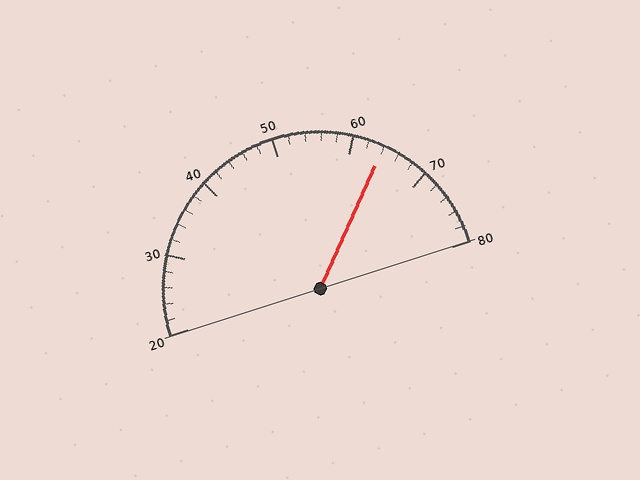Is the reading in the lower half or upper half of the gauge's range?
The reading is in the upper half of the range (20 to 80).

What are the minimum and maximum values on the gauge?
The gauge ranges from 20 to 80.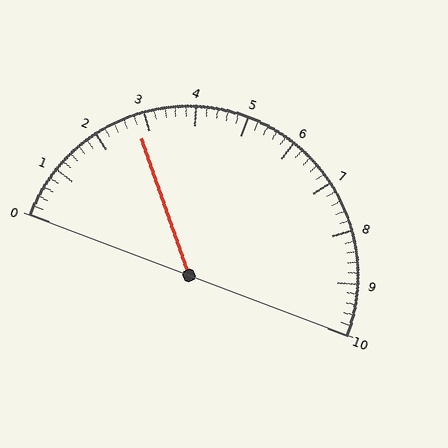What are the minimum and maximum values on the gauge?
The gauge ranges from 0 to 10.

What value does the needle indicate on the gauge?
The needle indicates approximately 2.8.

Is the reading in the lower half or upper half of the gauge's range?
The reading is in the lower half of the range (0 to 10).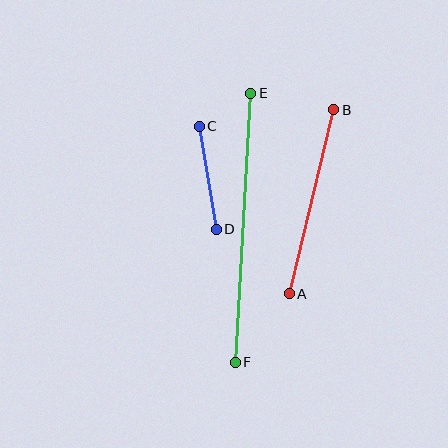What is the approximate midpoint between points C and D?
The midpoint is at approximately (208, 178) pixels.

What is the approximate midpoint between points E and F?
The midpoint is at approximately (243, 228) pixels.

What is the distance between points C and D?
The distance is approximately 105 pixels.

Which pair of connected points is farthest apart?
Points E and F are farthest apart.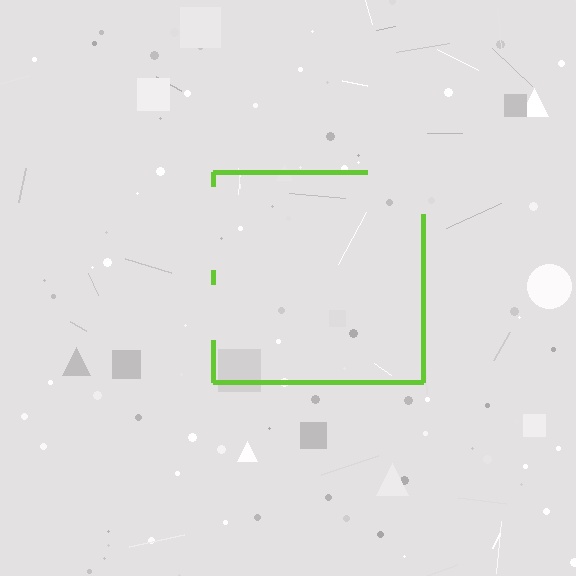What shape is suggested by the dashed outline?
The dashed outline suggests a square.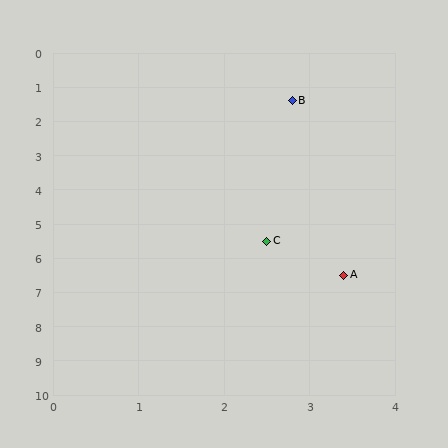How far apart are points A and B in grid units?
Points A and B are about 5.1 grid units apart.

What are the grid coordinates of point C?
Point C is at approximately (2.5, 5.5).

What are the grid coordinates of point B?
Point B is at approximately (2.8, 1.4).